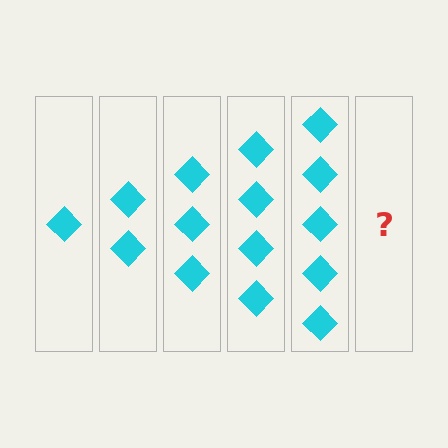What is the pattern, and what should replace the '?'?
The pattern is that each step adds one more diamond. The '?' should be 6 diamonds.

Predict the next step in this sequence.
The next step is 6 diamonds.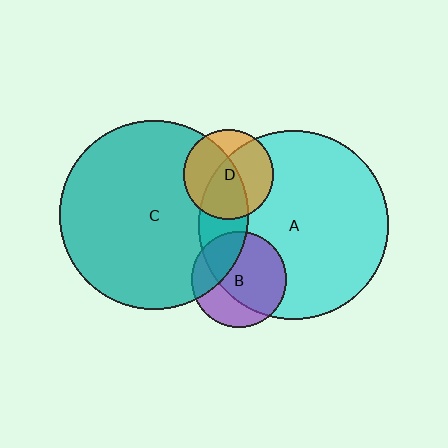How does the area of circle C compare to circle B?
Approximately 3.9 times.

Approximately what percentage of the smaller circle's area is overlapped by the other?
Approximately 15%.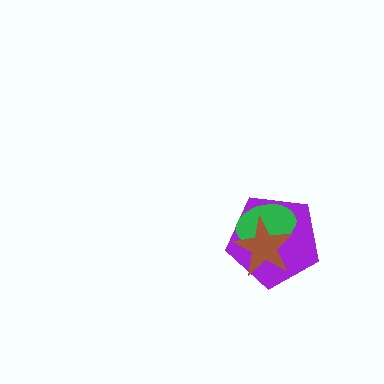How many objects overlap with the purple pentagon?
2 objects overlap with the purple pentagon.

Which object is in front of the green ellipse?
The brown star is in front of the green ellipse.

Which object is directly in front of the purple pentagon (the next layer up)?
The green ellipse is directly in front of the purple pentagon.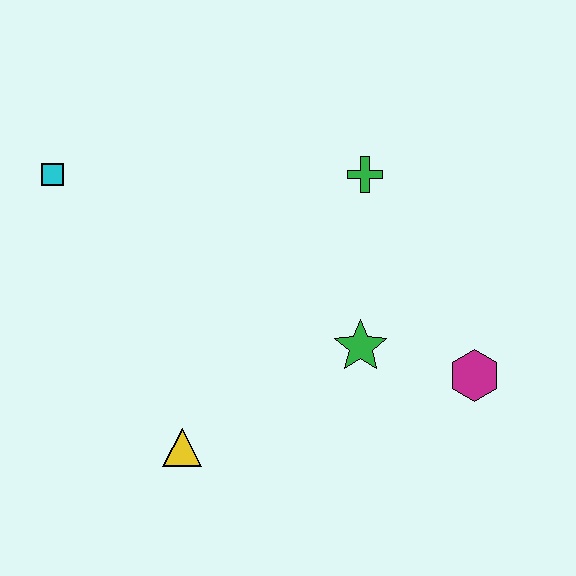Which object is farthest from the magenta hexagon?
The cyan square is farthest from the magenta hexagon.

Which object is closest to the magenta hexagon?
The green star is closest to the magenta hexagon.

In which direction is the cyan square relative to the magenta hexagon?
The cyan square is to the left of the magenta hexagon.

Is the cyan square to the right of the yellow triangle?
No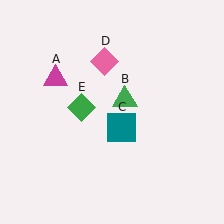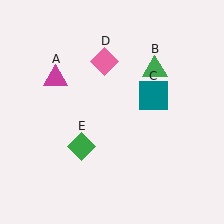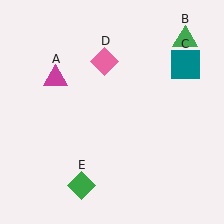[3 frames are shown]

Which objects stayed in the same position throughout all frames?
Magenta triangle (object A) and pink diamond (object D) remained stationary.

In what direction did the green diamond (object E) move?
The green diamond (object E) moved down.